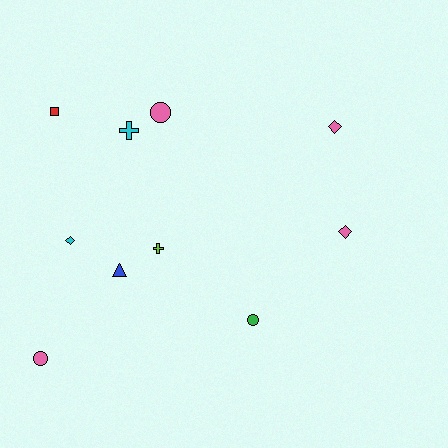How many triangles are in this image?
There is 1 triangle.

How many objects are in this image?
There are 10 objects.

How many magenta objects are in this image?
There are no magenta objects.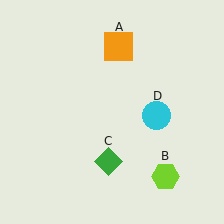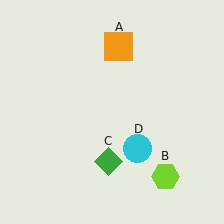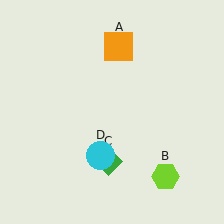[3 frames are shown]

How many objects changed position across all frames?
1 object changed position: cyan circle (object D).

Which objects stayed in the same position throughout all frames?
Orange square (object A) and lime hexagon (object B) and green diamond (object C) remained stationary.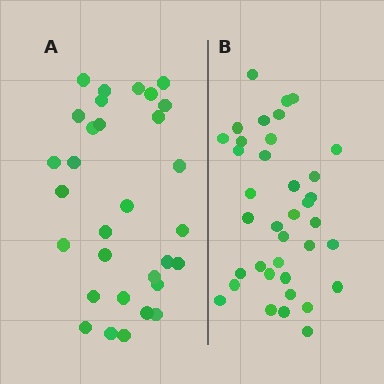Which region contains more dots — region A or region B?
Region B (the right region) has more dots.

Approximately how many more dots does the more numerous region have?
Region B has about 6 more dots than region A.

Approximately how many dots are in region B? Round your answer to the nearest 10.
About 40 dots. (The exact count is 37, which rounds to 40.)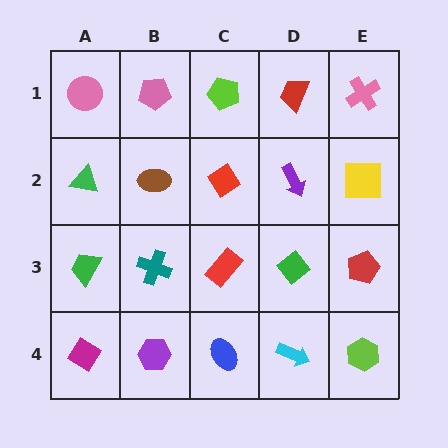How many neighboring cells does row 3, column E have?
3.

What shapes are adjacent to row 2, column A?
A pink circle (row 1, column A), a green trapezoid (row 3, column A), a brown ellipse (row 2, column B).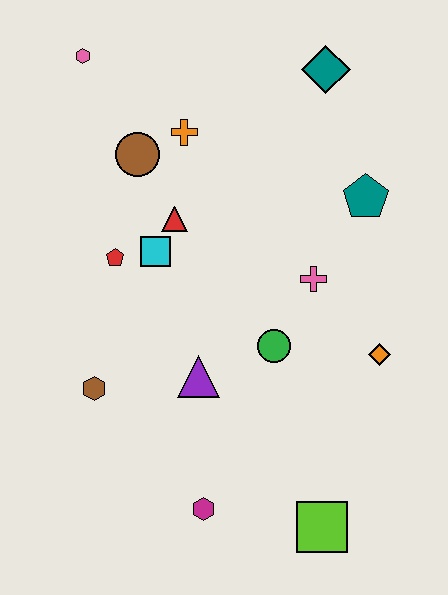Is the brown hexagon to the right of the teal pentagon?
No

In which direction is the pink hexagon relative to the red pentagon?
The pink hexagon is above the red pentagon.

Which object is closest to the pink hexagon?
The brown circle is closest to the pink hexagon.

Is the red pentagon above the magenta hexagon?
Yes